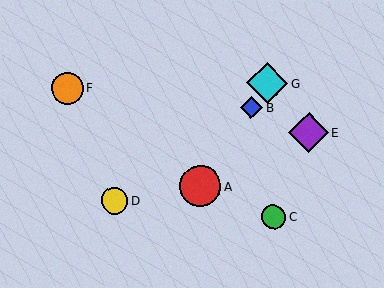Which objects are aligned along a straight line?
Objects A, B, G are aligned along a straight line.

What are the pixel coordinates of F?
Object F is at (67, 88).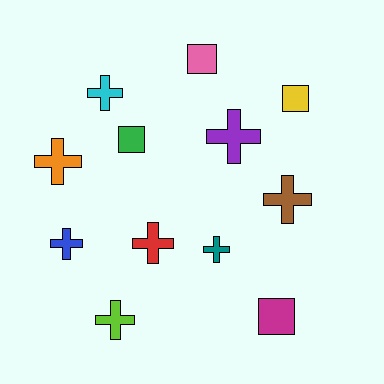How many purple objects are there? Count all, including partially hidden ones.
There is 1 purple object.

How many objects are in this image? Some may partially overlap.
There are 12 objects.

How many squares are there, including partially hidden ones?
There are 4 squares.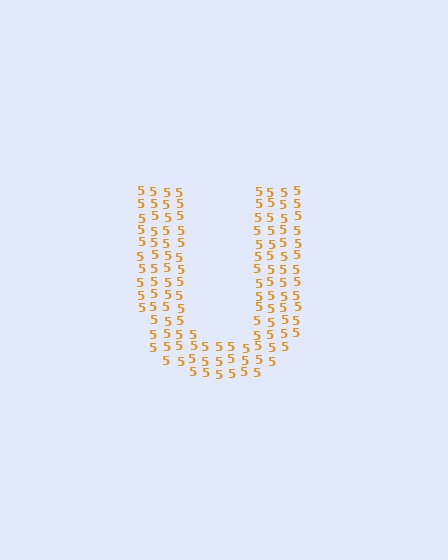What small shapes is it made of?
It is made of small digit 5's.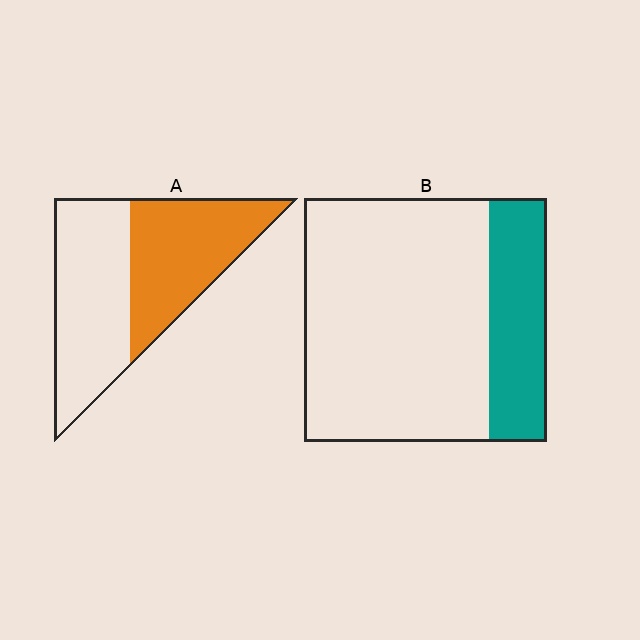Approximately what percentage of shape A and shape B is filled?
A is approximately 45% and B is approximately 25%.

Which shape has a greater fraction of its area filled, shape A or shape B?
Shape A.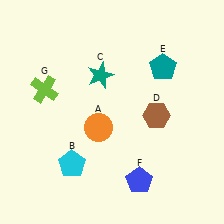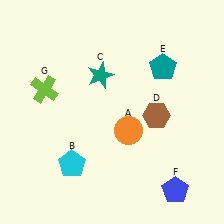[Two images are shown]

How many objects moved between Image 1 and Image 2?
2 objects moved between the two images.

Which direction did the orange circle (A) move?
The orange circle (A) moved right.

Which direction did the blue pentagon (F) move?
The blue pentagon (F) moved right.